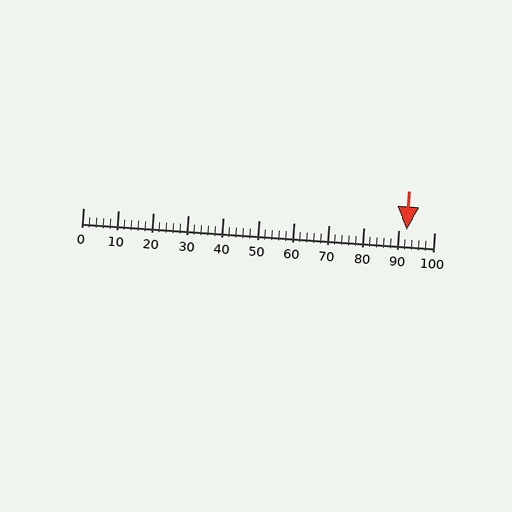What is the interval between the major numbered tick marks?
The major tick marks are spaced 10 units apart.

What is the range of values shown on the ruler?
The ruler shows values from 0 to 100.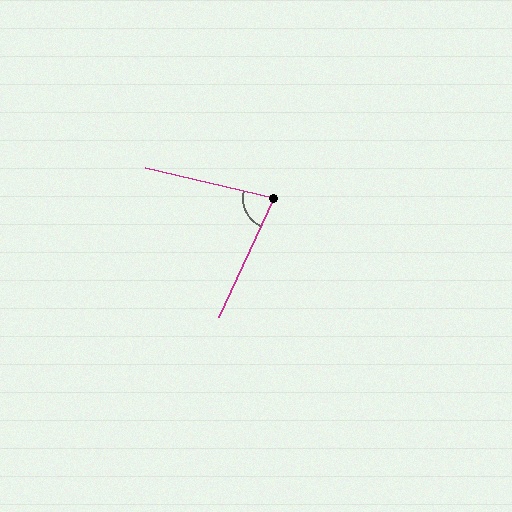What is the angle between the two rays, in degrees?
Approximately 78 degrees.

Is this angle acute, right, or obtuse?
It is acute.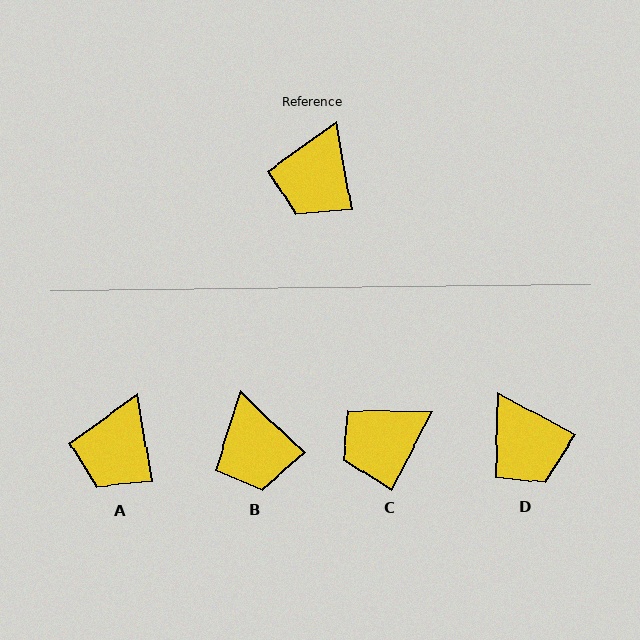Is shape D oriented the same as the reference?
No, it is off by about 52 degrees.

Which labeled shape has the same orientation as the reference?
A.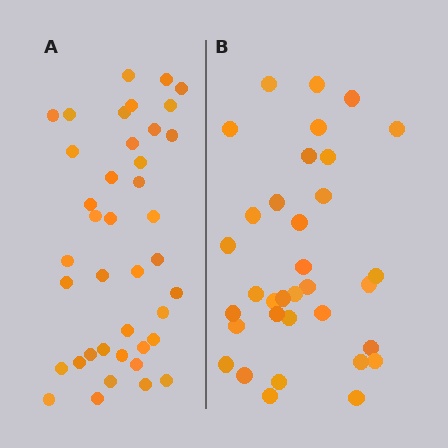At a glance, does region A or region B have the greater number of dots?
Region A (the left region) has more dots.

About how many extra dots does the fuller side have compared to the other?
Region A has about 6 more dots than region B.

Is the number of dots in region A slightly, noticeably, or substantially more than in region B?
Region A has only slightly more — the two regions are fairly close. The ratio is roughly 1.2 to 1.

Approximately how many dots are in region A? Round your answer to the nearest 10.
About 40 dots.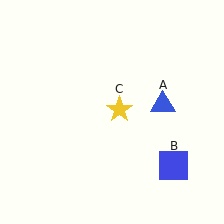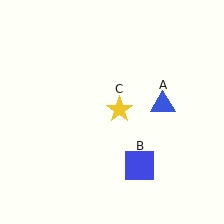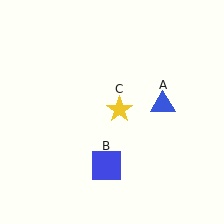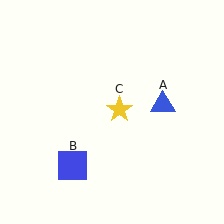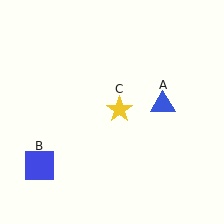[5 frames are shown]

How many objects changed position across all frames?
1 object changed position: blue square (object B).